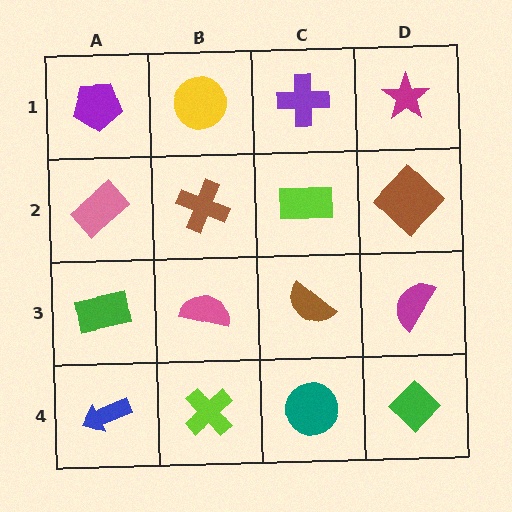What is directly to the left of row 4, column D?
A teal circle.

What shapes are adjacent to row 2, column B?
A yellow circle (row 1, column B), a pink semicircle (row 3, column B), a pink rectangle (row 2, column A), a lime rectangle (row 2, column C).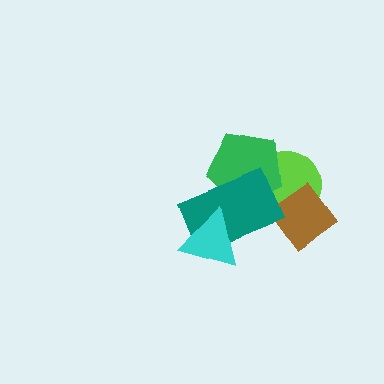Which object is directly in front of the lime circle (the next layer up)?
The brown diamond is directly in front of the lime circle.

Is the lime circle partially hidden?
Yes, it is partially covered by another shape.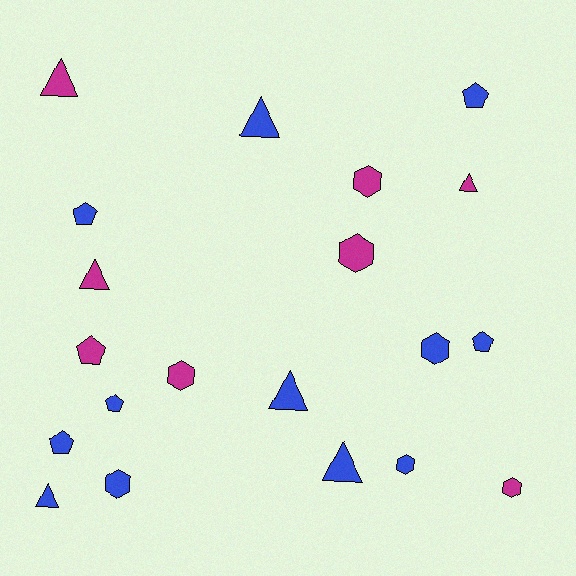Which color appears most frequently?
Blue, with 12 objects.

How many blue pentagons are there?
There are 5 blue pentagons.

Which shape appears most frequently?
Hexagon, with 7 objects.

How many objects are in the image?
There are 20 objects.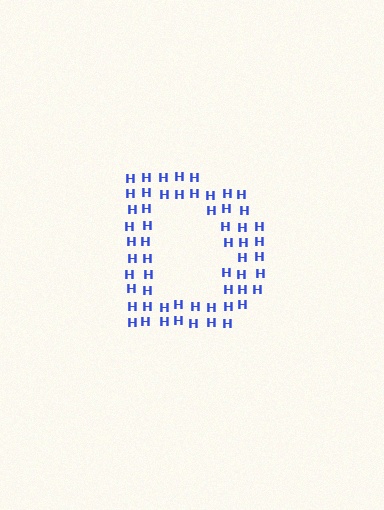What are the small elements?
The small elements are letter H's.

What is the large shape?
The large shape is the letter D.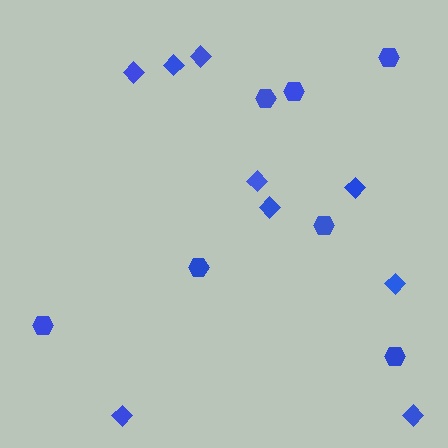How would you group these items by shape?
There are 2 groups: one group of hexagons (7) and one group of diamonds (9).